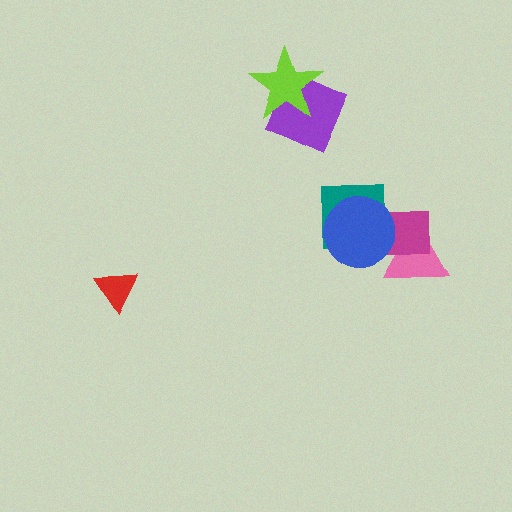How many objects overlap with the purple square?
1 object overlaps with the purple square.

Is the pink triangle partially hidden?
Yes, it is partially covered by another shape.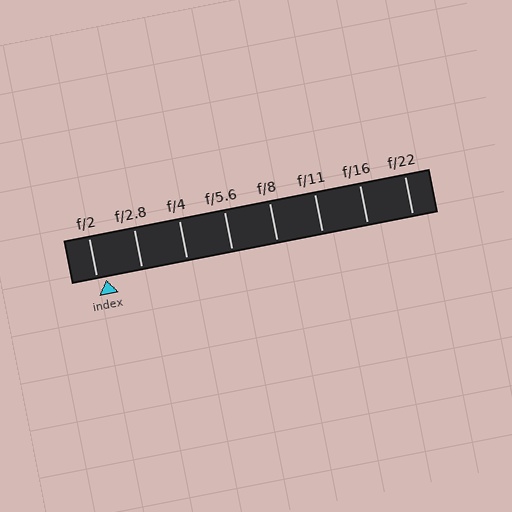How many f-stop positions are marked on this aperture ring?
There are 8 f-stop positions marked.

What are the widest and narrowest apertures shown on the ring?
The widest aperture shown is f/2 and the narrowest is f/22.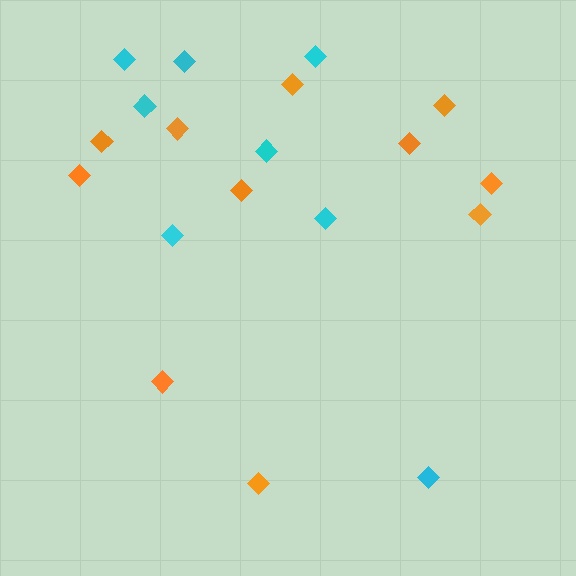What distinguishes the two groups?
There are 2 groups: one group of orange diamonds (11) and one group of cyan diamonds (8).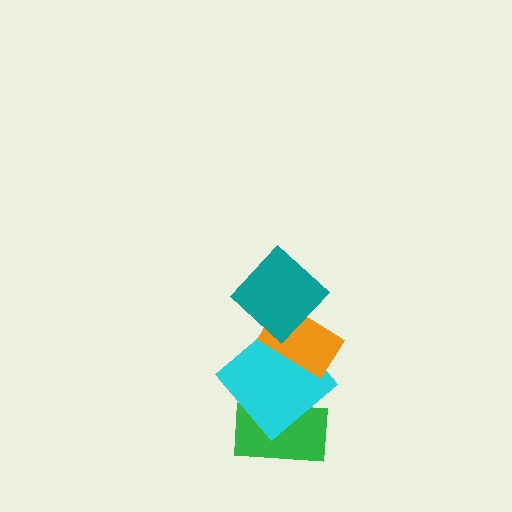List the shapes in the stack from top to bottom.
From top to bottom: the teal diamond, the orange rectangle, the cyan diamond, the green rectangle.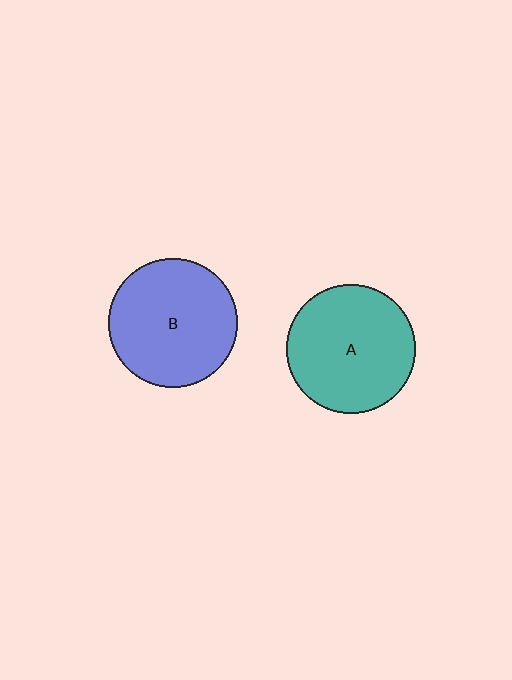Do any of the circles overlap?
No, none of the circles overlap.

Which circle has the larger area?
Circle B (blue).